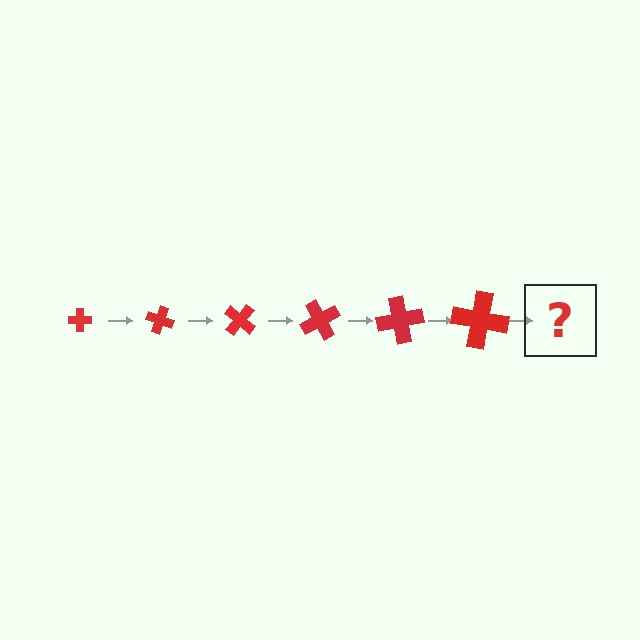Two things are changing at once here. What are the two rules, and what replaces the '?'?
The two rules are that the cross grows larger each step and it rotates 20 degrees each step. The '?' should be a cross, larger than the previous one and rotated 120 degrees from the start.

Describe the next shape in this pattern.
It should be a cross, larger than the previous one and rotated 120 degrees from the start.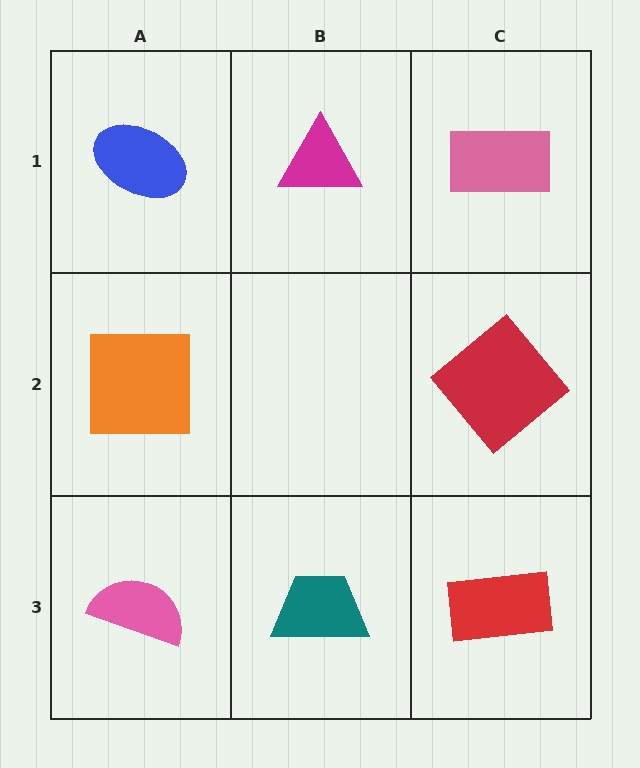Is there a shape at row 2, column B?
No, that cell is empty.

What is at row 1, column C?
A pink rectangle.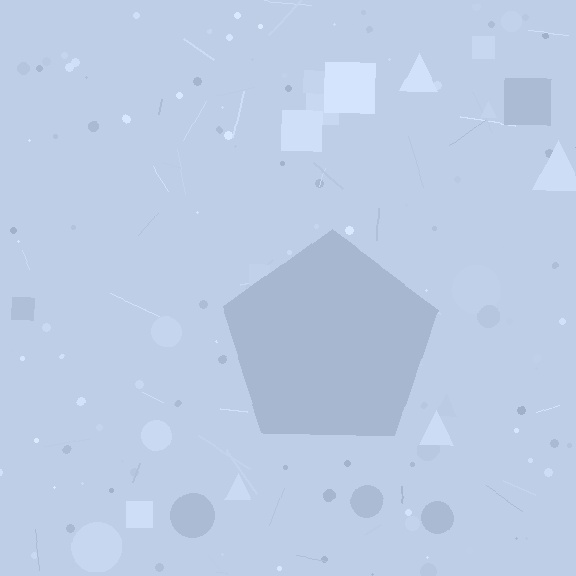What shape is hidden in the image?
A pentagon is hidden in the image.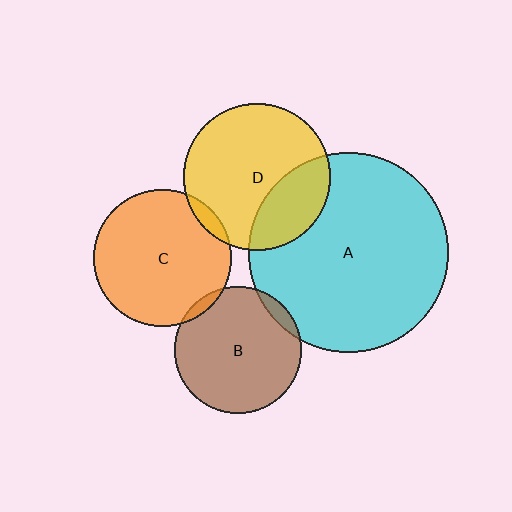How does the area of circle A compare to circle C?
Approximately 2.1 times.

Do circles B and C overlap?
Yes.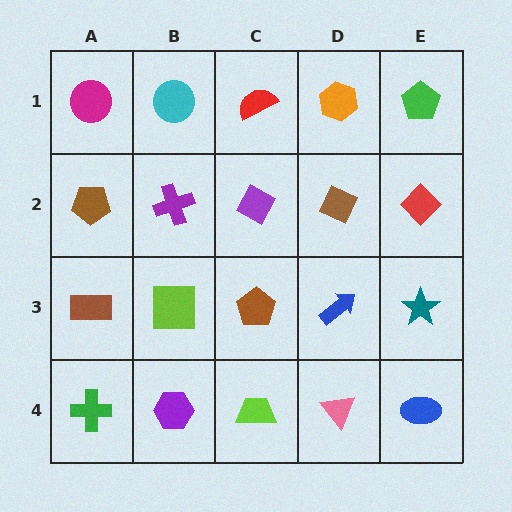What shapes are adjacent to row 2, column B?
A cyan circle (row 1, column B), a lime square (row 3, column B), a brown pentagon (row 2, column A), a purple diamond (row 2, column C).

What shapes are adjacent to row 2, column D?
An orange hexagon (row 1, column D), a blue arrow (row 3, column D), a purple diamond (row 2, column C), a red diamond (row 2, column E).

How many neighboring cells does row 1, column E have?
2.